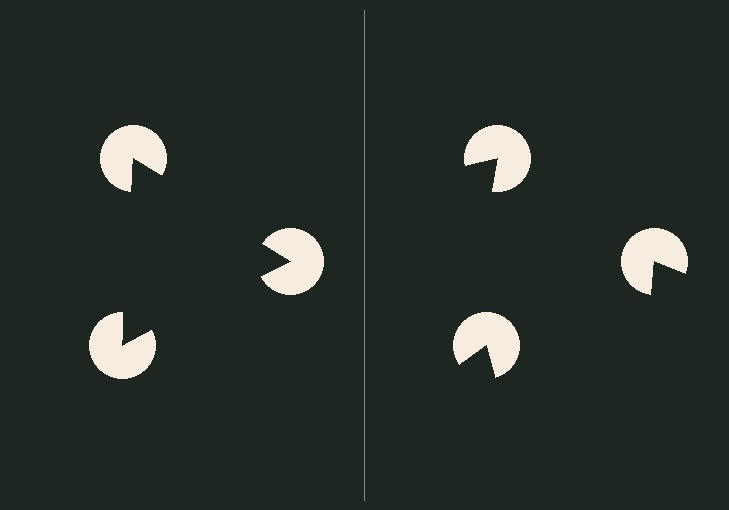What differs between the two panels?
The pac-man discs are positioned identically on both sides; only the wedge orientations differ. On the left they align to a triangle; on the right they are misaligned.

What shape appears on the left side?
An illusory triangle.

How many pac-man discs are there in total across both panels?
6 — 3 on each side.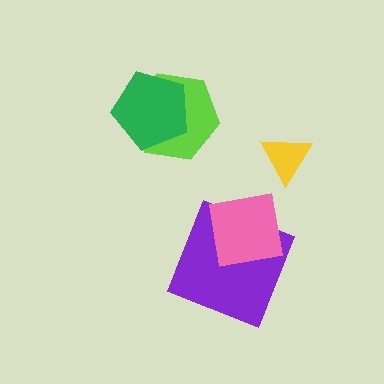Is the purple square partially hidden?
Yes, it is partially covered by another shape.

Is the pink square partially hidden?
No, no other shape covers it.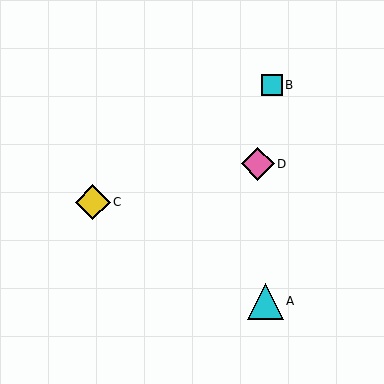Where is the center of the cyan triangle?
The center of the cyan triangle is at (265, 301).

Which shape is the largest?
The cyan triangle (labeled A) is the largest.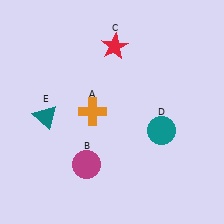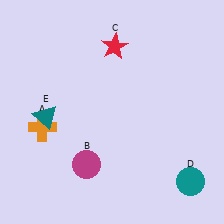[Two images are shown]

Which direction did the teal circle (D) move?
The teal circle (D) moved down.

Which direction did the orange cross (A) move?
The orange cross (A) moved left.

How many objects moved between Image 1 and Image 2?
2 objects moved between the two images.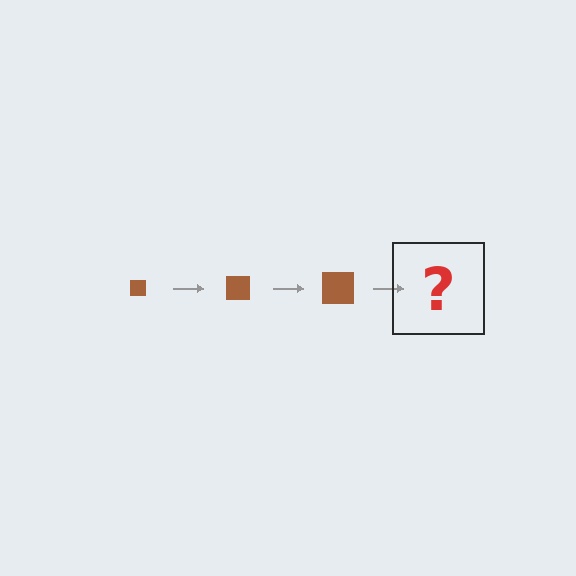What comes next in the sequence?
The next element should be a brown square, larger than the previous one.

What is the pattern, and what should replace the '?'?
The pattern is that the square gets progressively larger each step. The '?' should be a brown square, larger than the previous one.